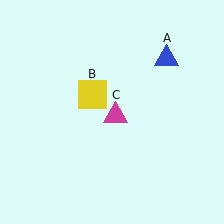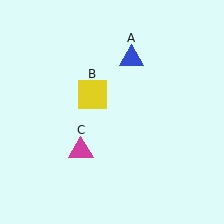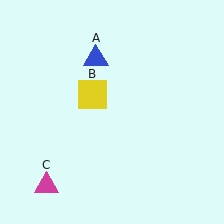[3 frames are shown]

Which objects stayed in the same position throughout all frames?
Yellow square (object B) remained stationary.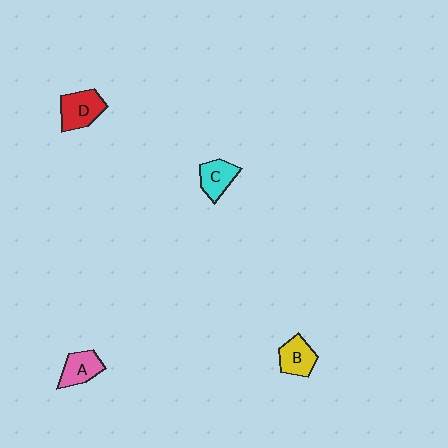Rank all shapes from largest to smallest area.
From largest to smallest: D (red), B (yellow), A (pink), C (cyan).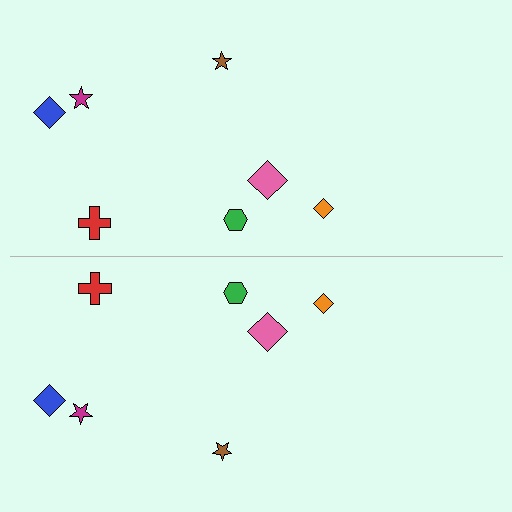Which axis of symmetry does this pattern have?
The pattern has a horizontal axis of symmetry running through the center of the image.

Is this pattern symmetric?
Yes, this pattern has bilateral (reflection) symmetry.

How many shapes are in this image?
There are 14 shapes in this image.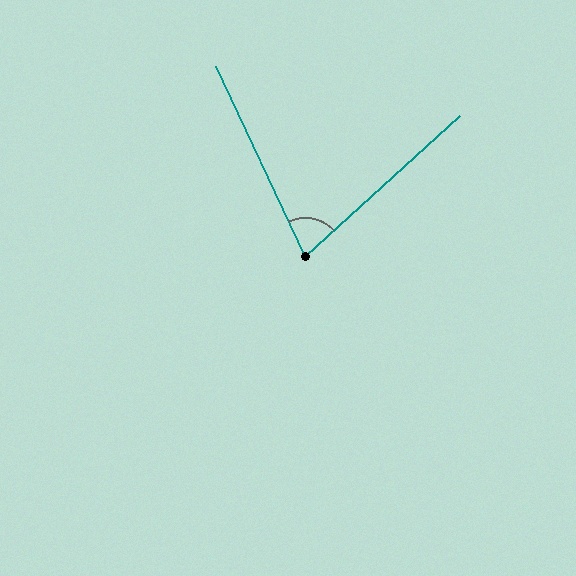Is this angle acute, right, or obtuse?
It is acute.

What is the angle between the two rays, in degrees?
Approximately 73 degrees.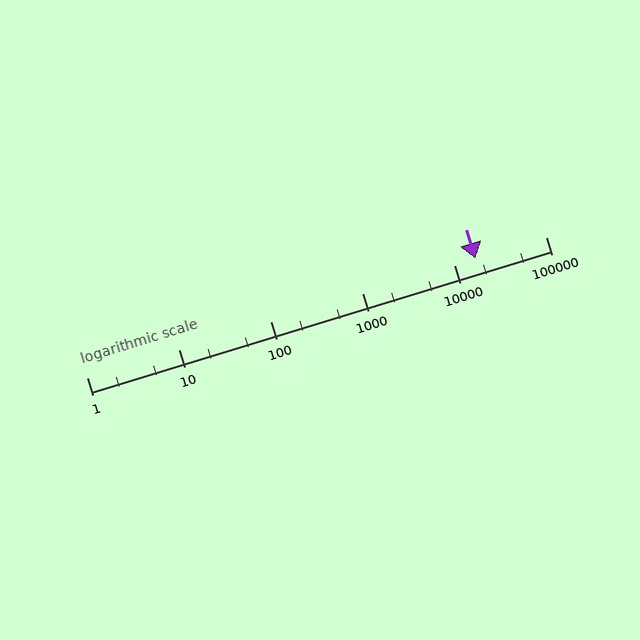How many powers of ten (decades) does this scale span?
The scale spans 5 decades, from 1 to 100000.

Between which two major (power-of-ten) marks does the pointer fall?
The pointer is between 10000 and 100000.